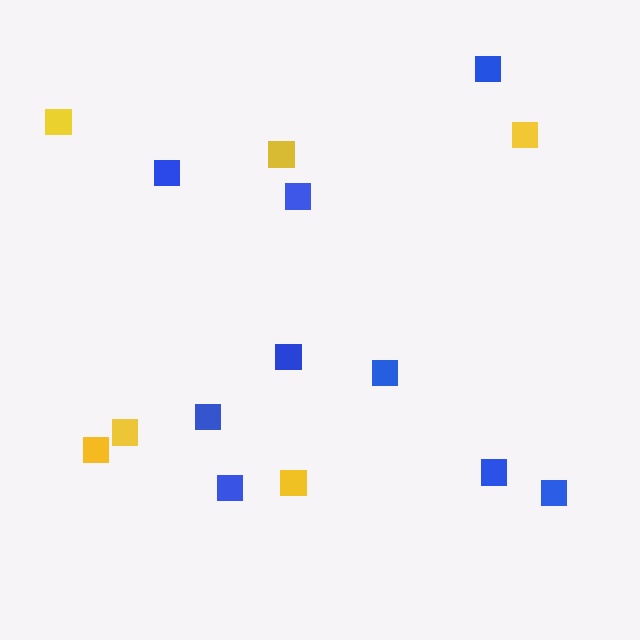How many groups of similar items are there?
There are 2 groups: one group of blue squares (9) and one group of yellow squares (6).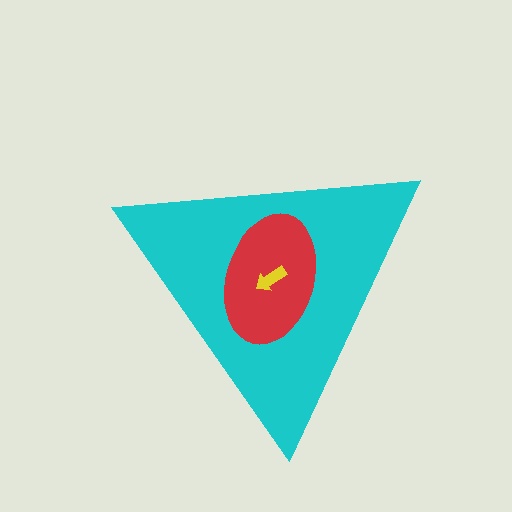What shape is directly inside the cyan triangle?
The red ellipse.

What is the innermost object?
The yellow arrow.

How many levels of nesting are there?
3.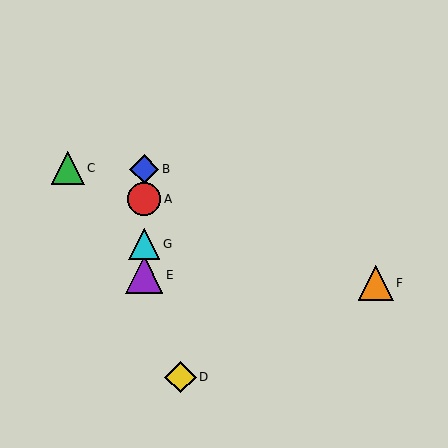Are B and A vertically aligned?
Yes, both are at x≈144.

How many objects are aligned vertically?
4 objects (A, B, E, G) are aligned vertically.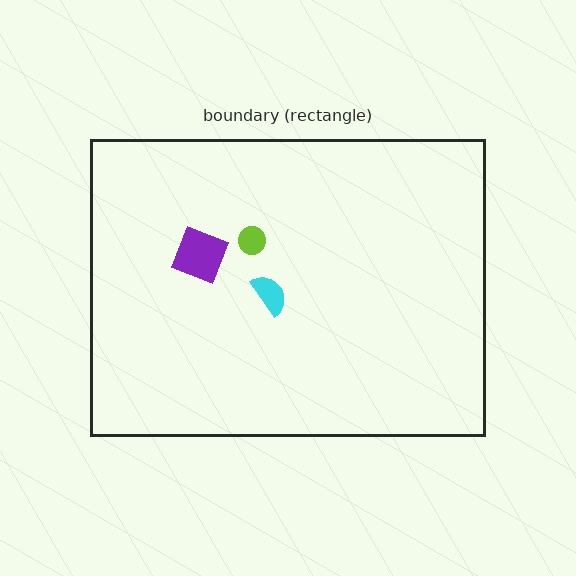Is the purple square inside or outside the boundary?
Inside.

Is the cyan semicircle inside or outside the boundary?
Inside.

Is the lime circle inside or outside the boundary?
Inside.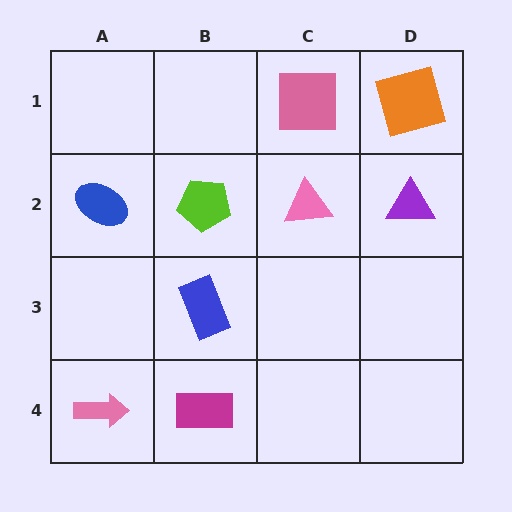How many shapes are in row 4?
2 shapes.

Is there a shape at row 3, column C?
No, that cell is empty.